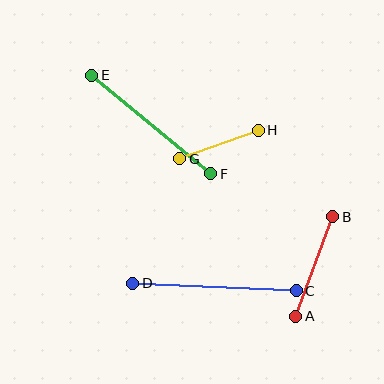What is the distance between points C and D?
The distance is approximately 164 pixels.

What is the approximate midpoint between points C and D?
The midpoint is at approximately (214, 287) pixels.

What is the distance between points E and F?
The distance is approximately 154 pixels.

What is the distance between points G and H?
The distance is approximately 83 pixels.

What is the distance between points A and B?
The distance is approximately 106 pixels.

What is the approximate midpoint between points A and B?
The midpoint is at approximately (314, 266) pixels.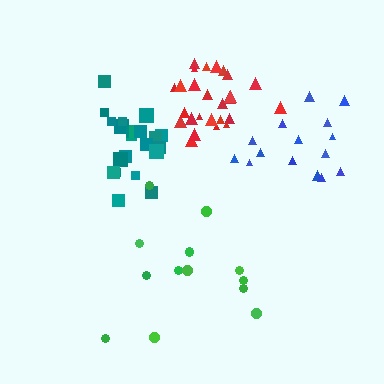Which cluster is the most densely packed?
Teal.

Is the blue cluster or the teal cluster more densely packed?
Teal.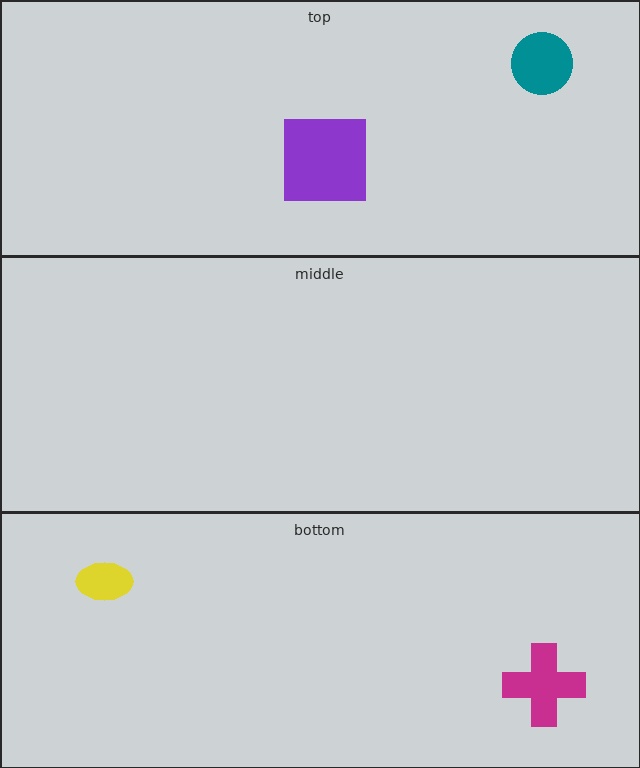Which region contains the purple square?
The top region.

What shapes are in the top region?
The purple square, the teal circle.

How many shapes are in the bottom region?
2.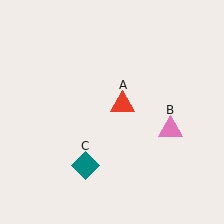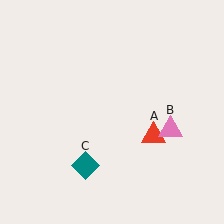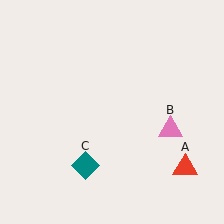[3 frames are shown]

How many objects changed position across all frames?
1 object changed position: red triangle (object A).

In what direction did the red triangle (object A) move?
The red triangle (object A) moved down and to the right.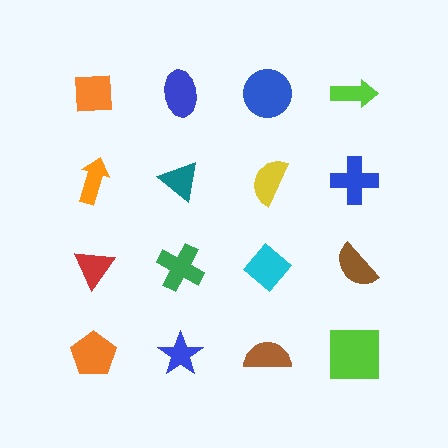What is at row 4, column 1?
An orange pentagon.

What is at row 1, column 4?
A lime arrow.